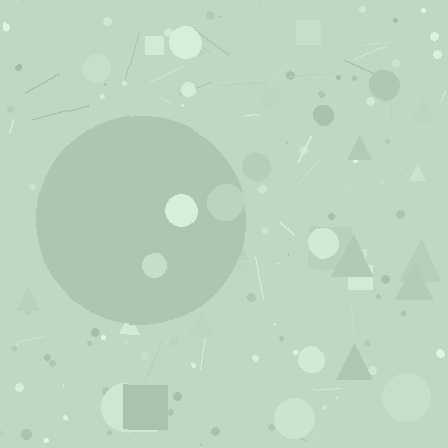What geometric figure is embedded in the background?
A circle is embedded in the background.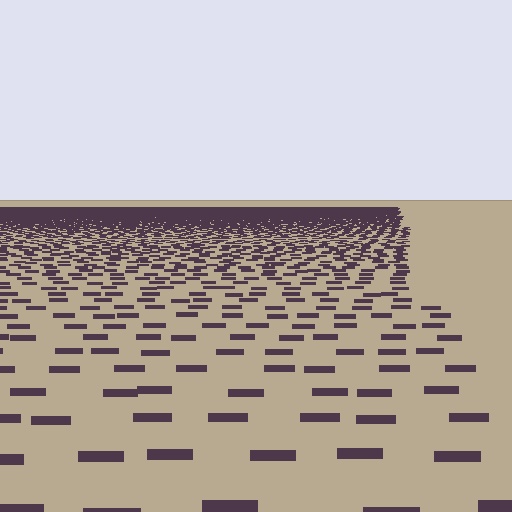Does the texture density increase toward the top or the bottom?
Density increases toward the top.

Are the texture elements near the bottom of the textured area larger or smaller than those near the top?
Larger. Near the bottom, elements are closer to the viewer and appear at a bigger on-screen size.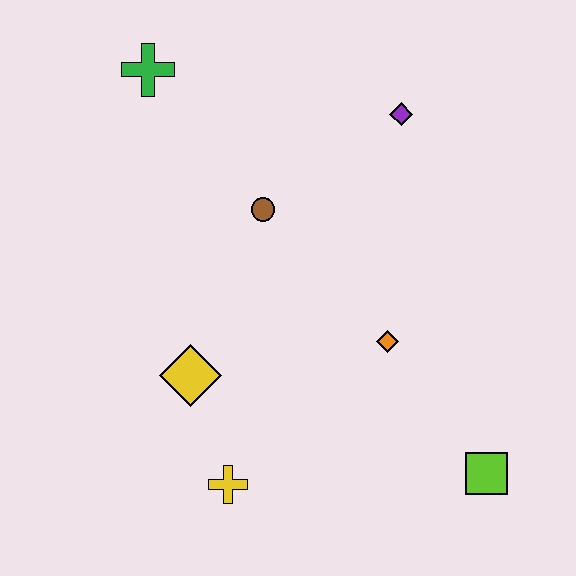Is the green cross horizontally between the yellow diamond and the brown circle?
No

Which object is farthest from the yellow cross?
The green cross is farthest from the yellow cross.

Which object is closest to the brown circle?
The purple diamond is closest to the brown circle.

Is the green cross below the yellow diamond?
No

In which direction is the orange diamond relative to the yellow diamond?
The orange diamond is to the right of the yellow diamond.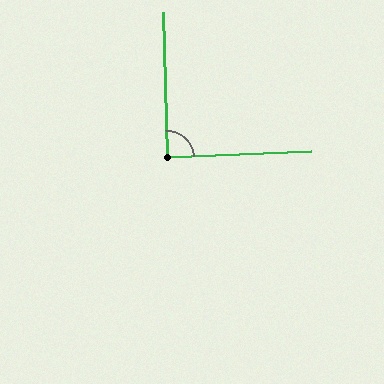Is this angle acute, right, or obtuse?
It is approximately a right angle.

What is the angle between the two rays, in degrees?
Approximately 89 degrees.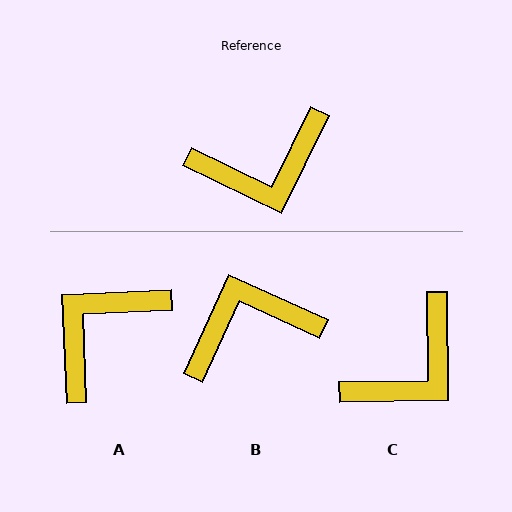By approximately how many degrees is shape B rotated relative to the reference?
Approximately 178 degrees clockwise.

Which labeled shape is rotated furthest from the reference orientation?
B, about 178 degrees away.